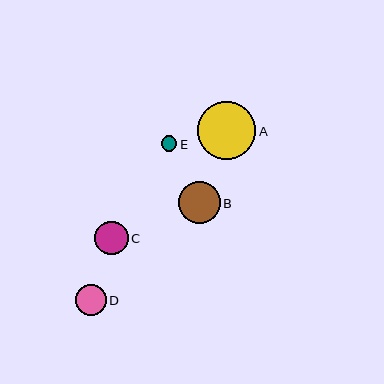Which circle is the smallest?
Circle E is the smallest with a size of approximately 16 pixels.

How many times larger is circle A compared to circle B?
Circle A is approximately 1.4 times the size of circle B.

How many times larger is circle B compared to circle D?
Circle B is approximately 1.4 times the size of circle D.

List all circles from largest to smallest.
From largest to smallest: A, B, C, D, E.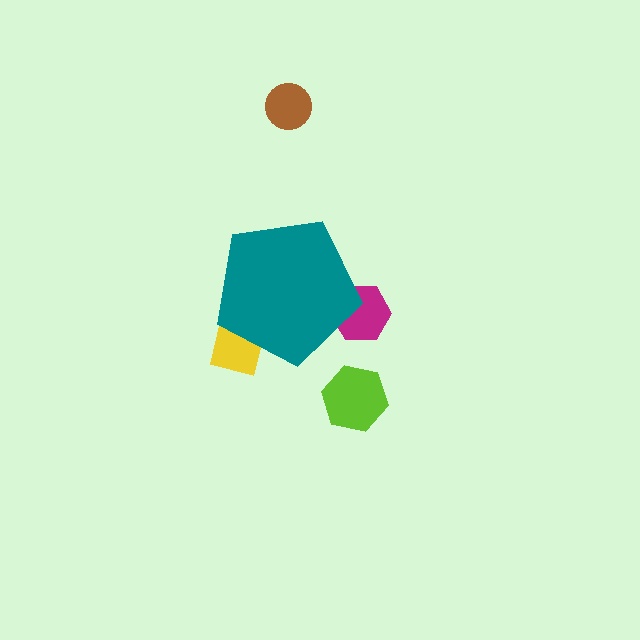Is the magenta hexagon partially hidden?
Yes, the magenta hexagon is partially hidden behind the teal pentagon.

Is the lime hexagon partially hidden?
No, the lime hexagon is fully visible.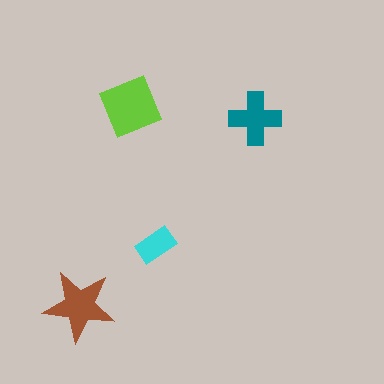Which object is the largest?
The lime square.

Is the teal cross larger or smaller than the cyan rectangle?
Larger.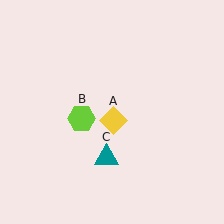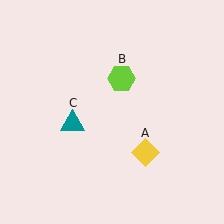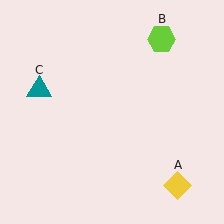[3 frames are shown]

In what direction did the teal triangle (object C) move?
The teal triangle (object C) moved up and to the left.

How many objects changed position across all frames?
3 objects changed position: yellow diamond (object A), lime hexagon (object B), teal triangle (object C).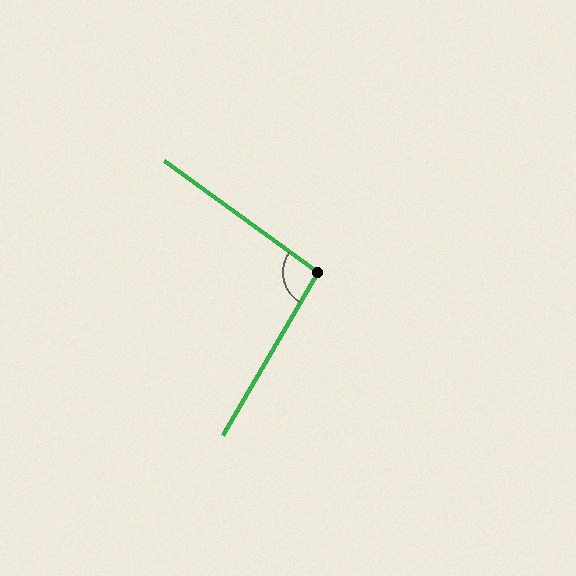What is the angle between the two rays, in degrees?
Approximately 96 degrees.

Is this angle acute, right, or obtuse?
It is obtuse.